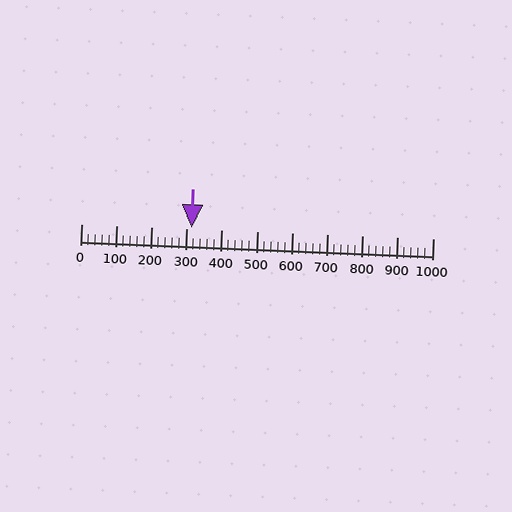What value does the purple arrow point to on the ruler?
The purple arrow points to approximately 315.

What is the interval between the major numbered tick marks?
The major tick marks are spaced 100 units apart.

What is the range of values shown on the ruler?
The ruler shows values from 0 to 1000.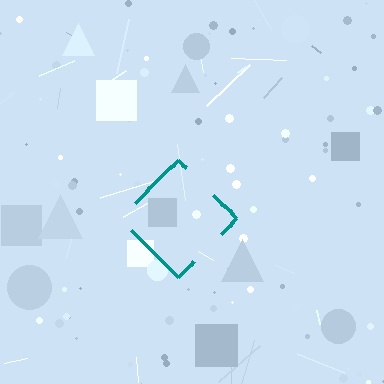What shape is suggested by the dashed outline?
The dashed outline suggests a diamond.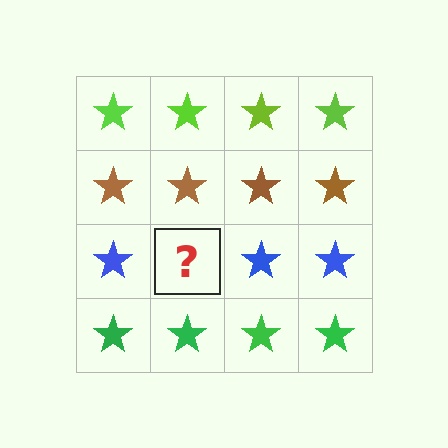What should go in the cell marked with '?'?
The missing cell should contain a blue star.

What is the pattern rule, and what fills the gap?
The rule is that each row has a consistent color. The gap should be filled with a blue star.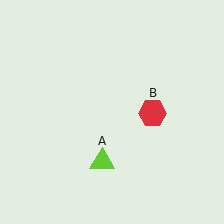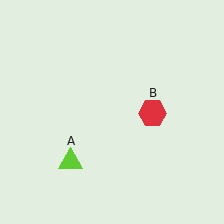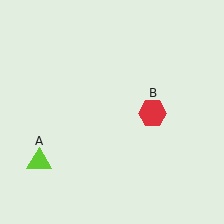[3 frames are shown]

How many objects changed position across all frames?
1 object changed position: lime triangle (object A).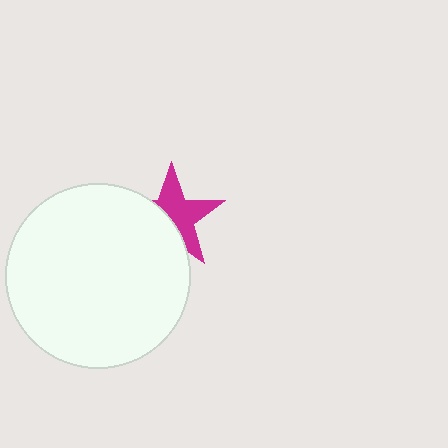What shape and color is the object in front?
The object in front is a white circle.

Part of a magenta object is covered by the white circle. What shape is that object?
It is a star.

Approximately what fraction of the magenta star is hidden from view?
Roughly 44% of the magenta star is hidden behind the white circle.